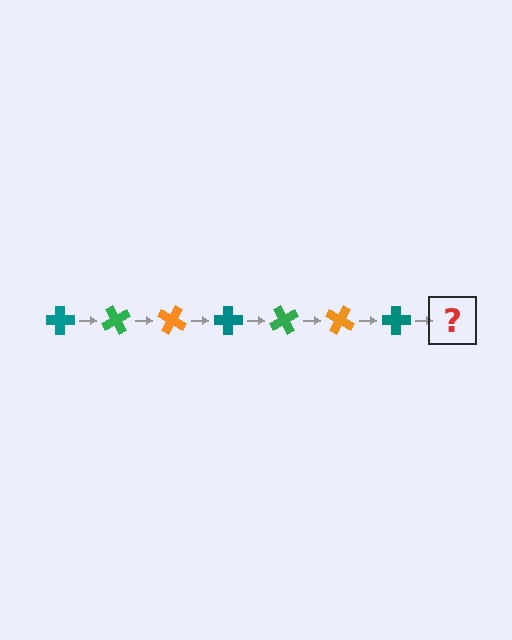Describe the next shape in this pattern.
It should be a green cross, rotated 420 degrees from the start.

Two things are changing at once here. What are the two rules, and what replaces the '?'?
The two rules are that it rotates 60 degrees each step and the color cycles through teal, green, and orange. The '?' should be a green cross, rotated 420 degrees from the start.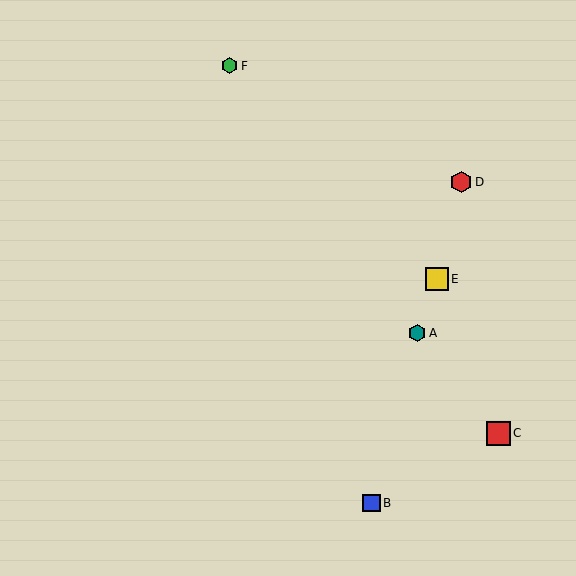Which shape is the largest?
The red square (labeled C) is the largest.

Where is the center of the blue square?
The center of the blue square is at (371, 503).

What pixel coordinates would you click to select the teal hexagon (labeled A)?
Click at (417, 333) to select the teal hexagon A.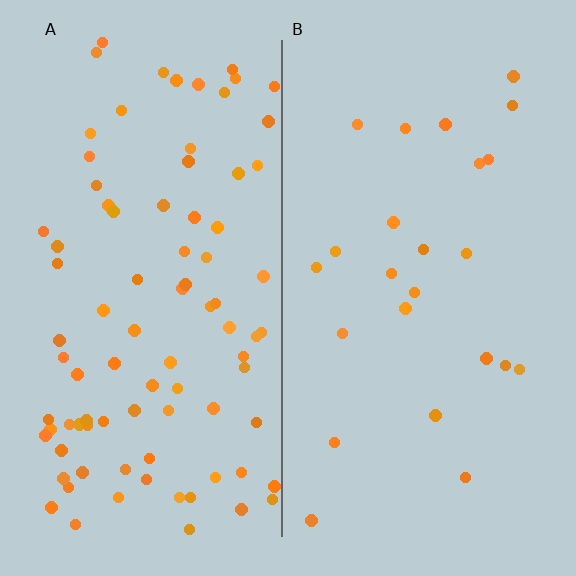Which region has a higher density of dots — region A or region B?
A (the left).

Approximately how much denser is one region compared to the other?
Approximately 3.6× — region A over region B.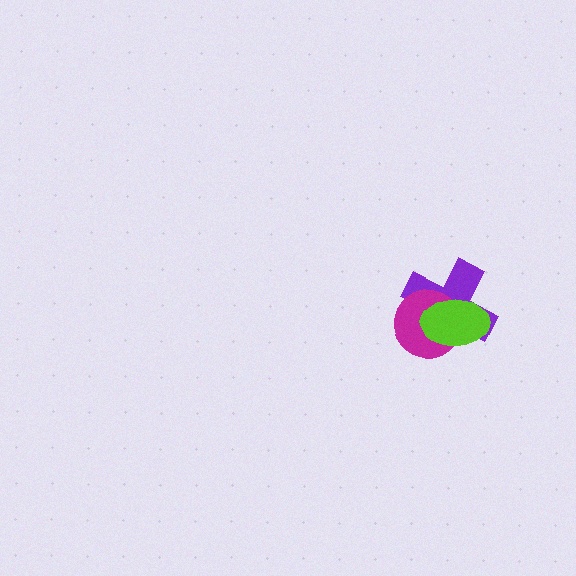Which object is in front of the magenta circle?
The lime ellipse is in front of the magenta circle.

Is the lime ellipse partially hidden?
No, no other shape covers it.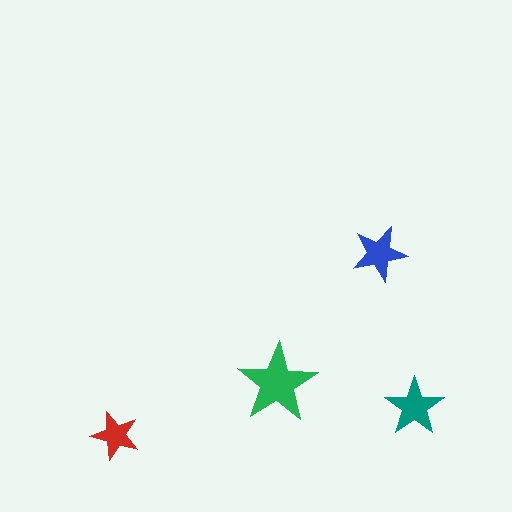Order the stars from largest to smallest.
the green one, the teal one, the blue one, the red one.